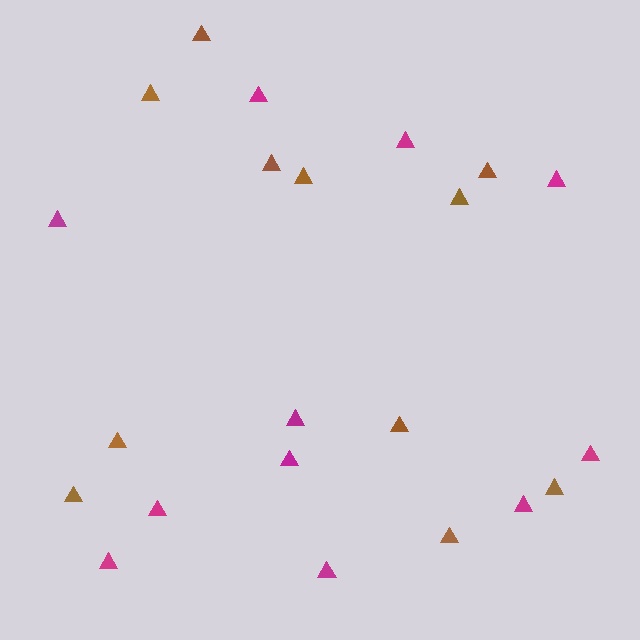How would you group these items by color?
There are 2 groups: one group of magenta triangles (11) and one group of brown triangles (11).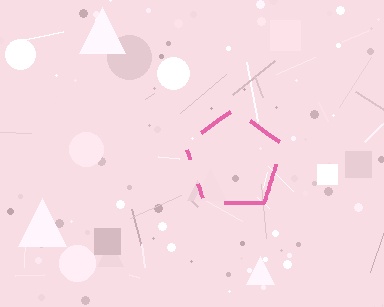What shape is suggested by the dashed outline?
The dashed outline suggests a pentagon.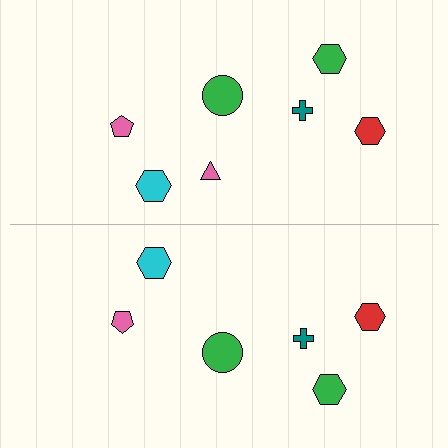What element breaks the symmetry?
A pink triangle is missing from the bottom side.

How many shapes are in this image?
There are 13 shapes in this image.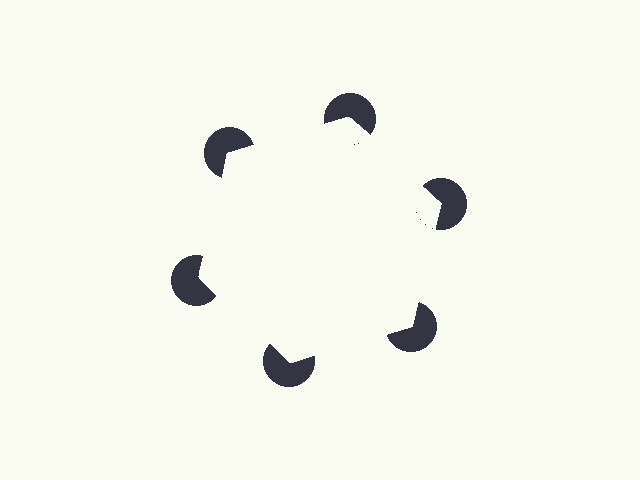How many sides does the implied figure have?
6 sides.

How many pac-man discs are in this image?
There are 6 — one at each vertex of the illusory hexagon.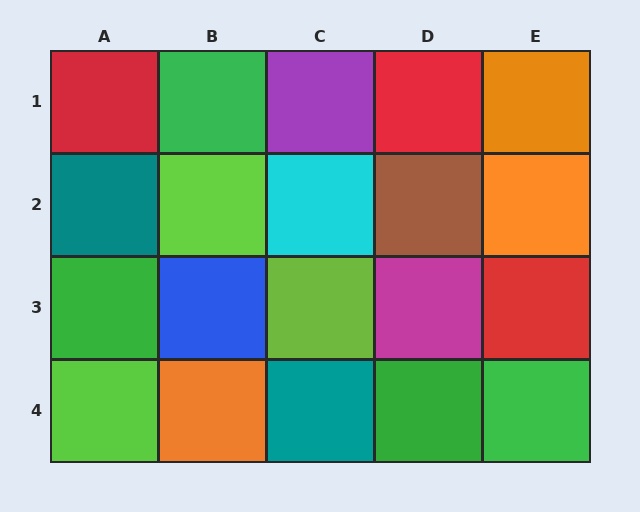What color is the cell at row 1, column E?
Orange.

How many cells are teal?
2 cells are teal.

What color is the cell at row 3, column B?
Blue.